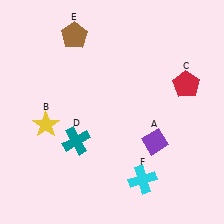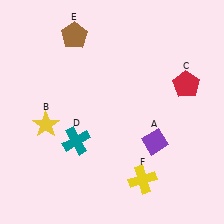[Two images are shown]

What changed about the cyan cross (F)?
In Image 1, F is cyan. In Image 2, it changed to yellow.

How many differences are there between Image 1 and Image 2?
There is 1 difference between the two images.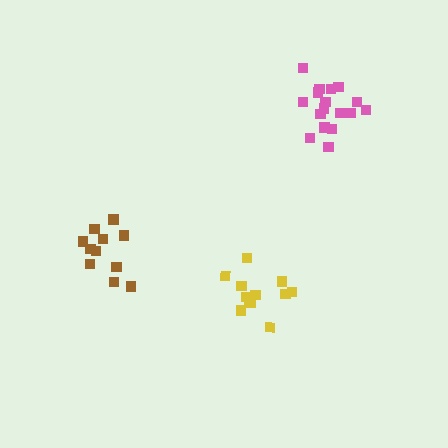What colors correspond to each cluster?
The clusters are colored: yellow, brown, pink.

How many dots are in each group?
Group 1: 12 dots, Group 2: 11 dots, Group 3: 17 dots (40 total).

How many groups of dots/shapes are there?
There are 3 groups.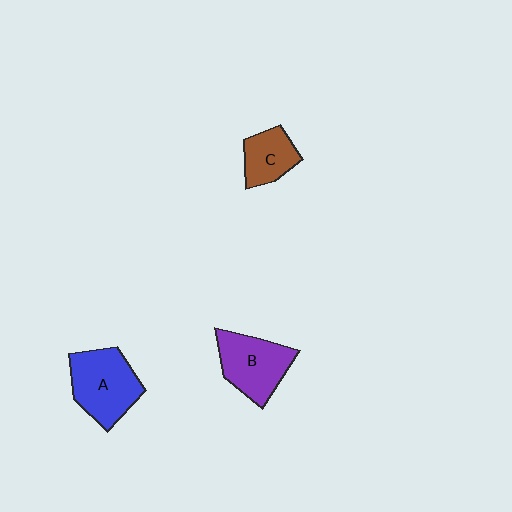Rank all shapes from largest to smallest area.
From largest to smallest: A (blue), B (purple), C (brown).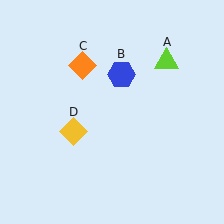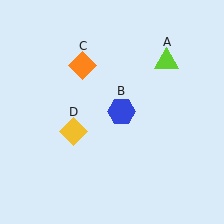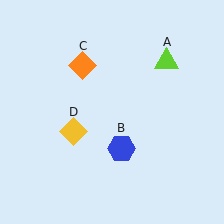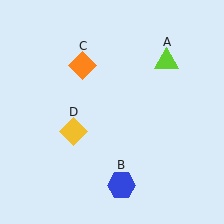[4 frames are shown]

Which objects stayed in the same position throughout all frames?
Lime triangle (object A) and orange diamond (object C) and yellow diamond (object D) remained stationary.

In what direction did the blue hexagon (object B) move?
The blue hexagon (object B) moved down.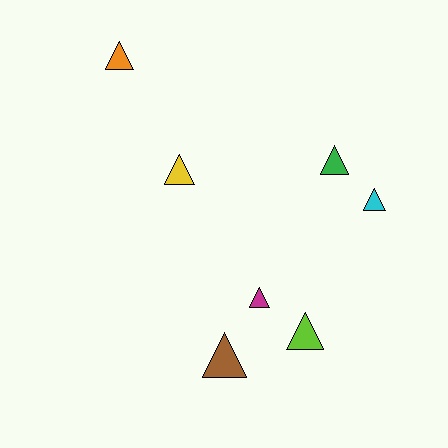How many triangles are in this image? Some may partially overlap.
There are 7 triangles.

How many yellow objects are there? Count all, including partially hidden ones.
There is 1 yellow object.